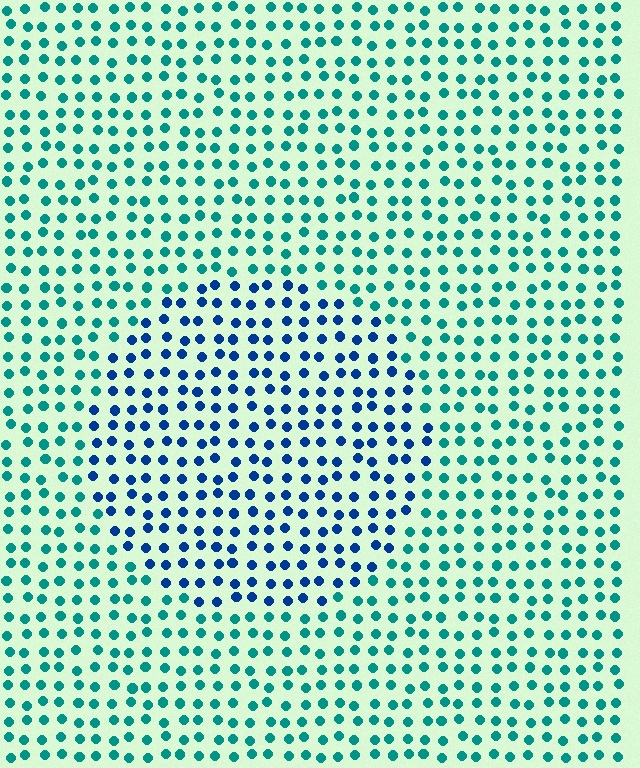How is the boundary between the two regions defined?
The boundary is defined purely by a slight shift in hue (about 43 degrees). Spacing, size, and orientation are identical on both sides.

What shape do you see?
I see a circle.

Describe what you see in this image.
The image is filled with small teal elements in a uniform arrangement. A circle-shaped region is visible where the elements are tinted to a slightly different hue, forming a subtle color boundary.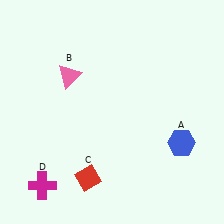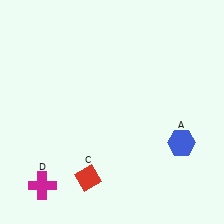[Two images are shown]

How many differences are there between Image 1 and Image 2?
There is 1 difference between the two images.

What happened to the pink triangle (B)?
The pink triangle (B) was removed in Image 2. It was in the top-left area of Image 1.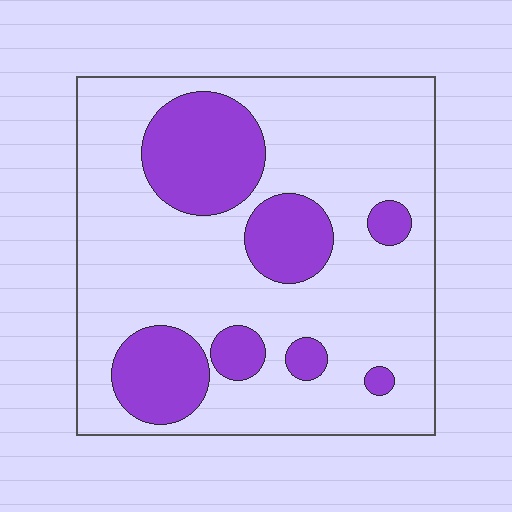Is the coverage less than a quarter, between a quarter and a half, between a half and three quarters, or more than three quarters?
Between a quarter and a half.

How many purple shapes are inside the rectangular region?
7.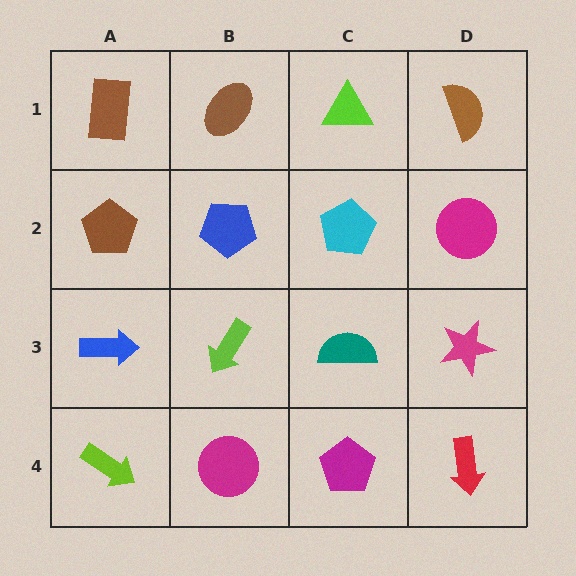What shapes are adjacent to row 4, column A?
A blue arrow (row 3, column A), a magenta circle (row 4, column B).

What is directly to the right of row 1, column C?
A brown semicircle.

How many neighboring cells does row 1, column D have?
2.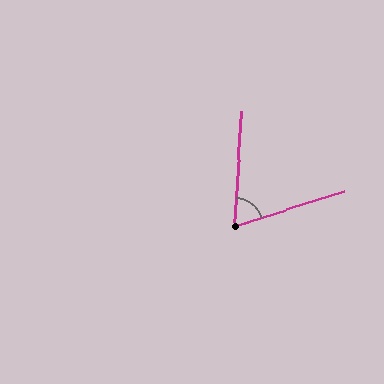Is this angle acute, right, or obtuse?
It is acute.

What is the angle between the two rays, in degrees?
Approximately 68 degrees.